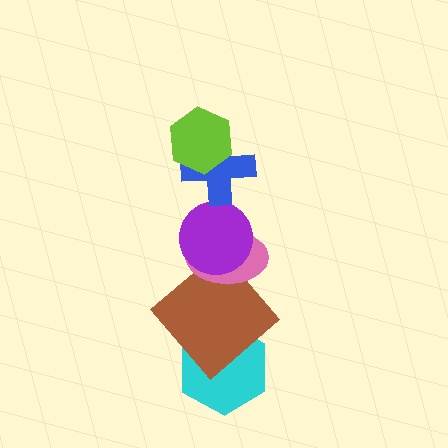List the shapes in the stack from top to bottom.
From top to bottom: the lime hexagon, the blue cross, the purple circle, the pink ellipse, the brown diamond, the cyan hexagon.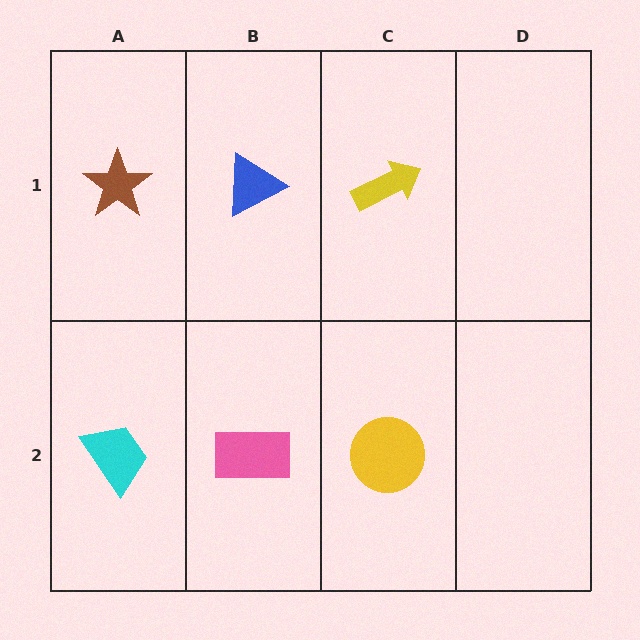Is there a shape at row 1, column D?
No, that cell is empty.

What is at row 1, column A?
A brown star.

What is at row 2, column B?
A pink rectangle.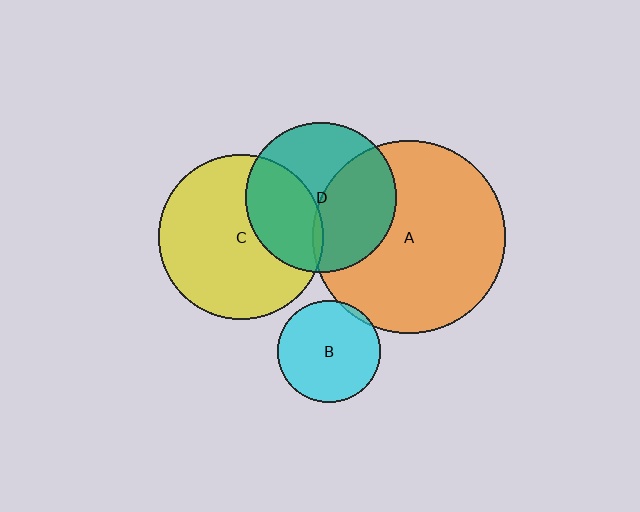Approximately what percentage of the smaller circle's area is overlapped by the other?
Approximately 40%.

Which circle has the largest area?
Circle A (orange).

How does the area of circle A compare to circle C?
Approximately 1.4 times.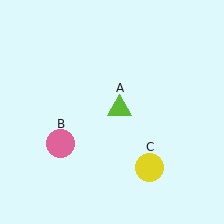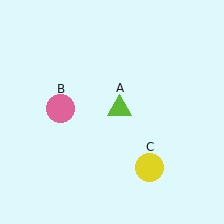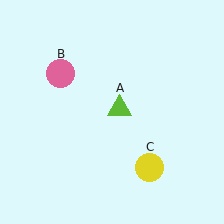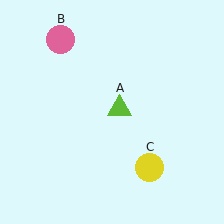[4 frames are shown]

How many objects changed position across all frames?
1 object changed position: pink circle (object B).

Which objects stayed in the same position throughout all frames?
Lime triangle (object A) and yellow circle (object C) remained stationary.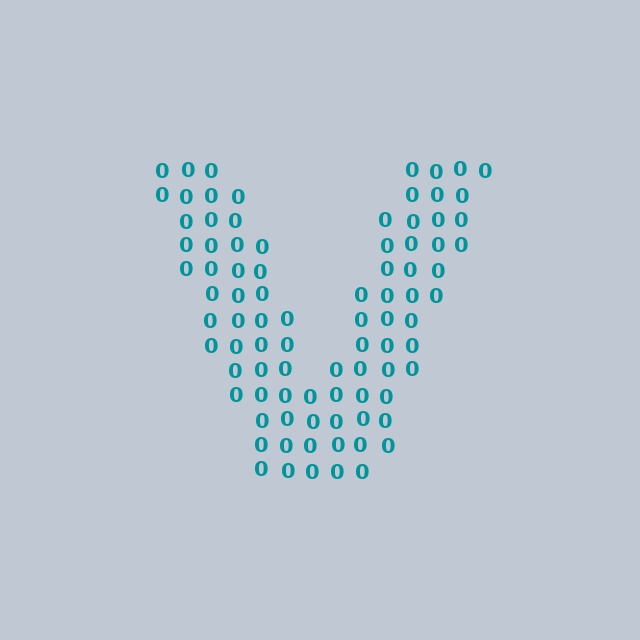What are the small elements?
The small elements are digit 0's.